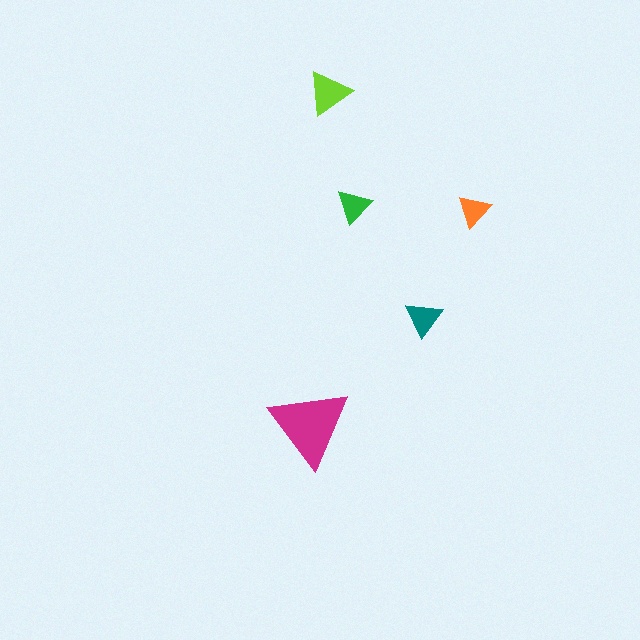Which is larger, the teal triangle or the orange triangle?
The teal one.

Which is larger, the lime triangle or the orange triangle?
The lime one.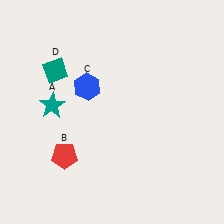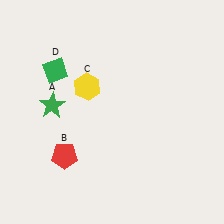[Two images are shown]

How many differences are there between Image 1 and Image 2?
There are 3 differences between the two images.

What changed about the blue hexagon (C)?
In Image 1, C is blue. In Image 2, it changed to yellow.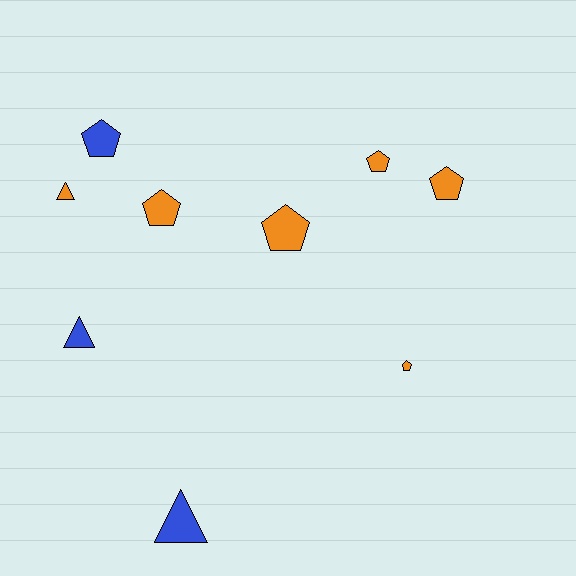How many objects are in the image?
There are 9 objects.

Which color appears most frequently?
Orange, with 6 objects.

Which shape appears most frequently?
Pentagon, with 6 objects.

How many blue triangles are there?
There are 2 blue triangles.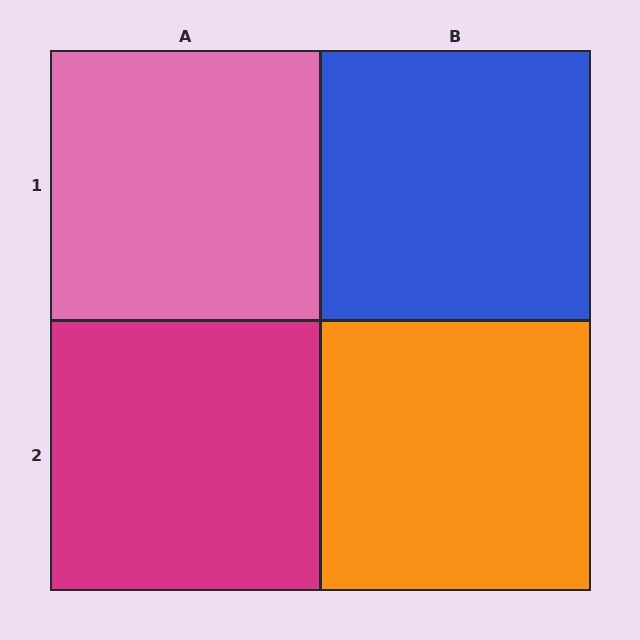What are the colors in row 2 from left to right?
Magenta, orange.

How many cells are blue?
1 cell is blue.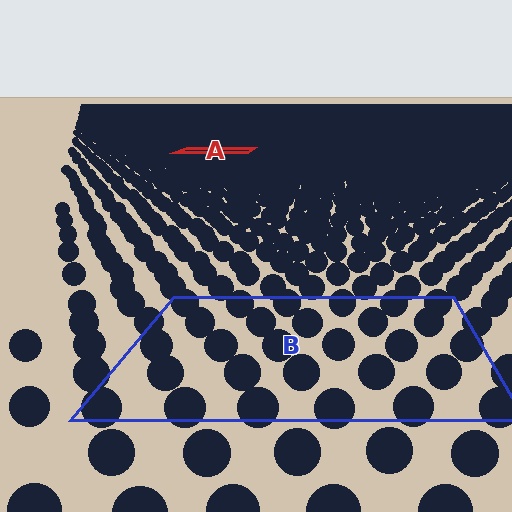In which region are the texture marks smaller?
The texture marks are smaller in region A, because it is farther away.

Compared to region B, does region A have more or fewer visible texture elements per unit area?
Region A has more texture elements per unit area — they are packed more densely because it is farther away.